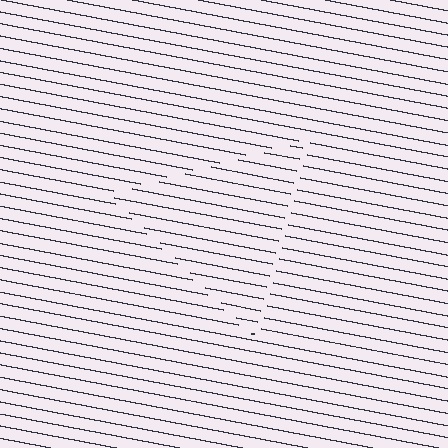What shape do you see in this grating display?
An illusory triangle. The interior of the shape contains the same grating, shifted by half a period — the contour is defined by the phase discontinuity where line-ends from the inner and outer gratings abut.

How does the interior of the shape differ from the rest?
The interior of the shape contains the same grating, shifted by half a period — the contour is defined by the phase discontinuity where line-ends from the inner and outer gratings abut.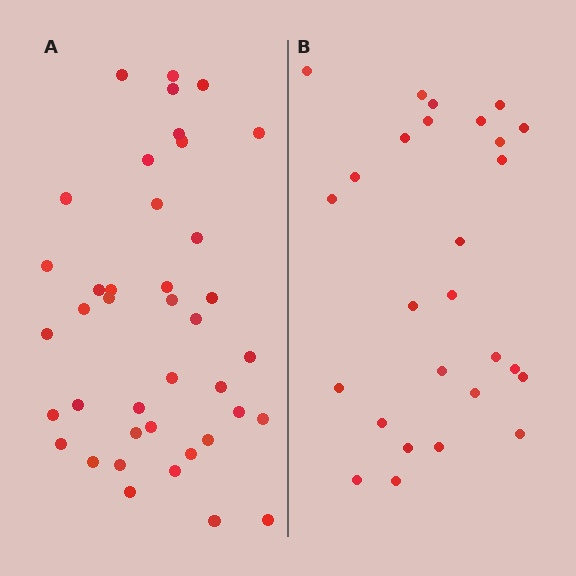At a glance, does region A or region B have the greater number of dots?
Region A (the left region) has more dots.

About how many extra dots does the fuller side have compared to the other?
Region A has approximately 15 more dots than region B.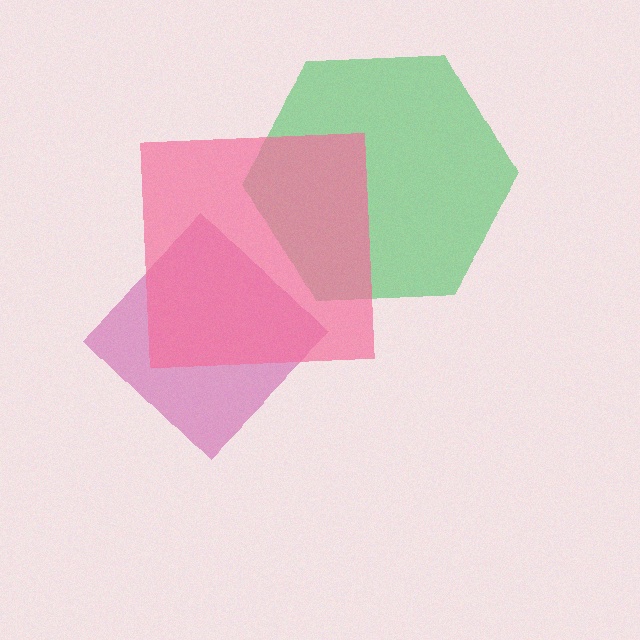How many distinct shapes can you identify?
There are 3 distinct shapes: a magenta diamond, a green hexagon, a pink square.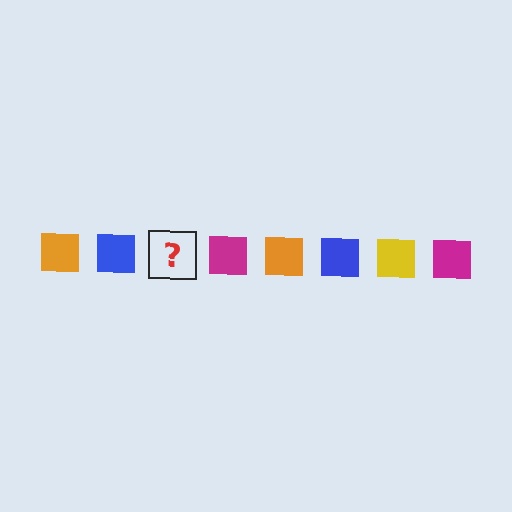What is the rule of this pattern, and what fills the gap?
The rule is that the pattern cycles through orange, blue, yellow, magenta squares. The gap should be filled with a yellow square.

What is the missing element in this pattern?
The missing element is a yellow square.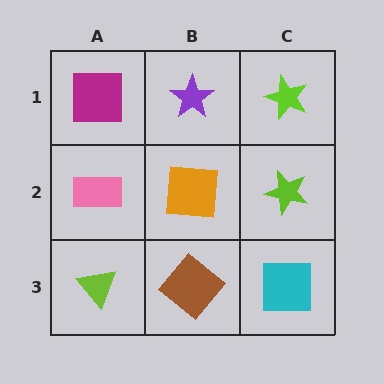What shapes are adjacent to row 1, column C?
A lime star (row 2, column C), a purple star (row 1, column B).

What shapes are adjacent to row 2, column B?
A purple star (row 1, column B), a brown diamond (row 3, column B), a pink rectangle (row 2, column A), a lime star (row 2, column C).